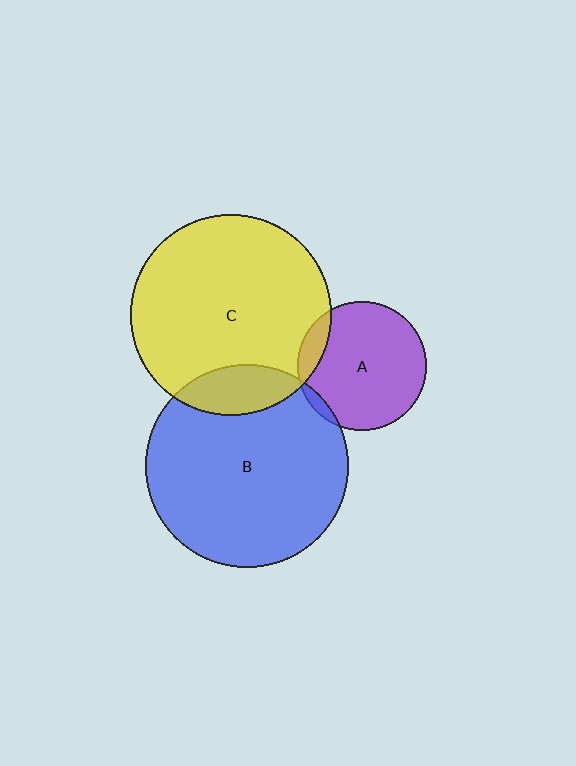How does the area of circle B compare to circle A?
Approximately 2.5 times.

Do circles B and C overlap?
Yes.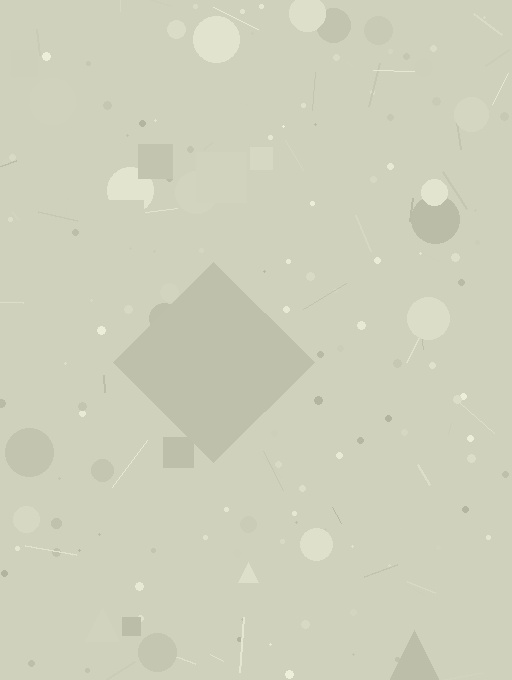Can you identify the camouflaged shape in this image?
The camouflaged shape is a diamond.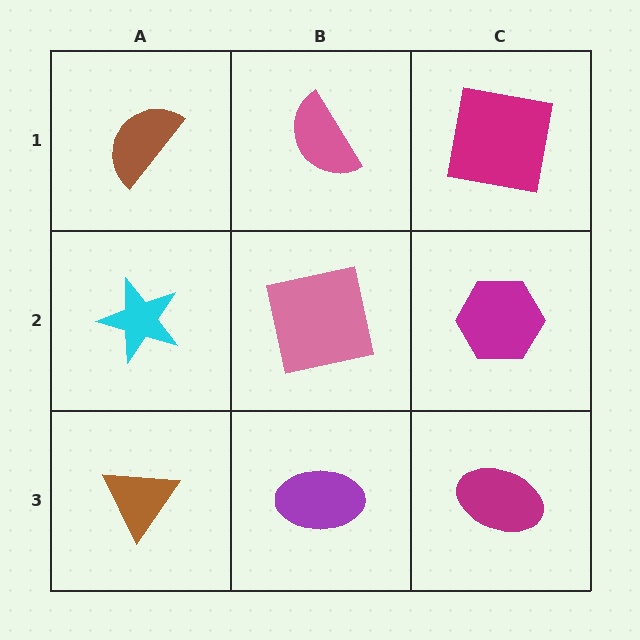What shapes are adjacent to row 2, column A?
A brown semicircle (row 1, column A), a brown triangle (row 3, column A), a pink square (row 2, column B).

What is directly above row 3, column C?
A magenta hexagon.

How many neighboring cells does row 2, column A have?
3.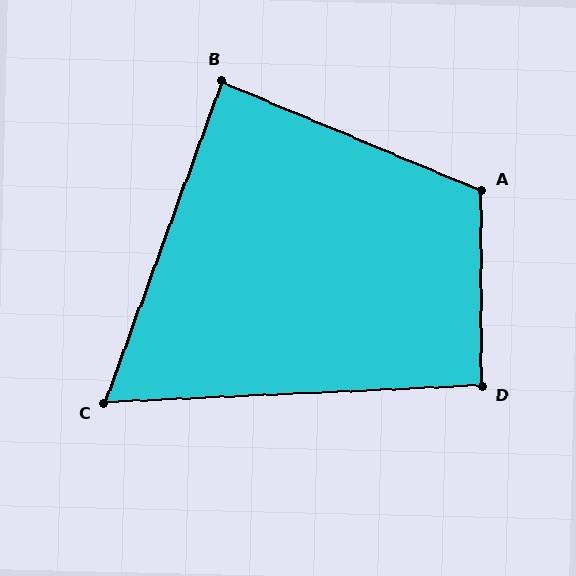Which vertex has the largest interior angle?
A, at approximately 113 degrees.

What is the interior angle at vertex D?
Approximately 93 degrees (approximately right).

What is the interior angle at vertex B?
Approximately 87 degrees (approximately right).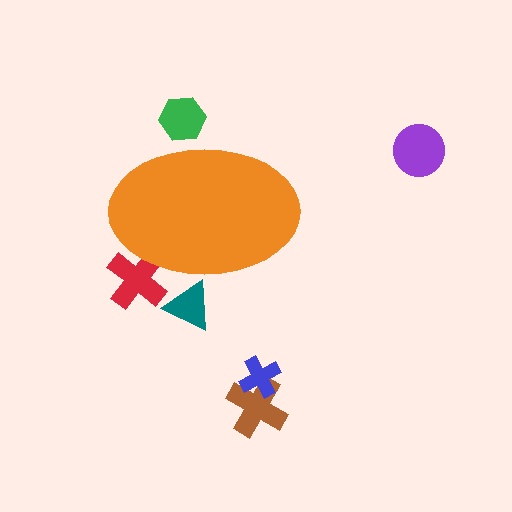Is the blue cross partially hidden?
No, the blue cross is fully visible.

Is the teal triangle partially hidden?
Yes, the teal triangle is partially hidden behind the orange ellipse.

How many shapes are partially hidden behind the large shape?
3 shapes are partially hidden.